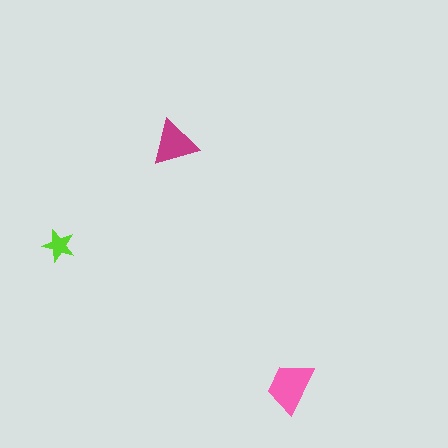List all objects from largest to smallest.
The pink trapezoid, the magenta triangle, the lime star.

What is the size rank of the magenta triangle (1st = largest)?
2nd.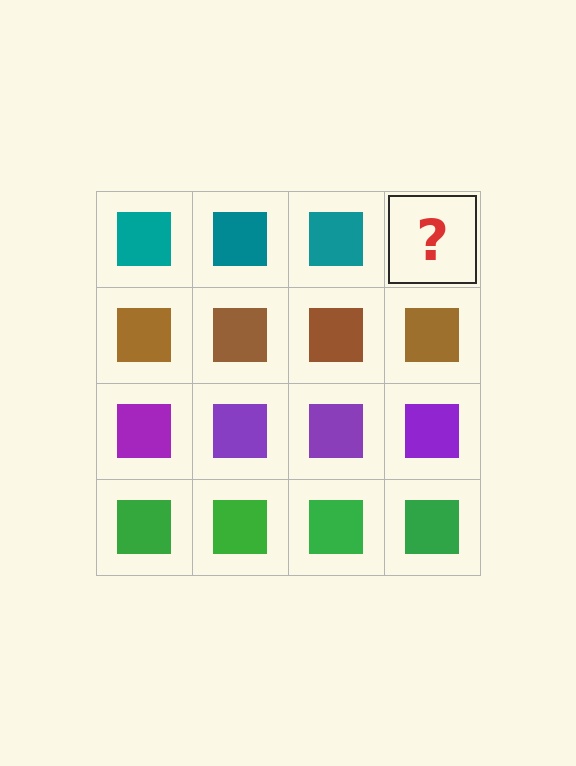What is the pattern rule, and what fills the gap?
The rule is that each row has a consistent color. The gap should be filled with a teal square.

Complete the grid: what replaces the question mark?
The question mark should be replaced with a teal square.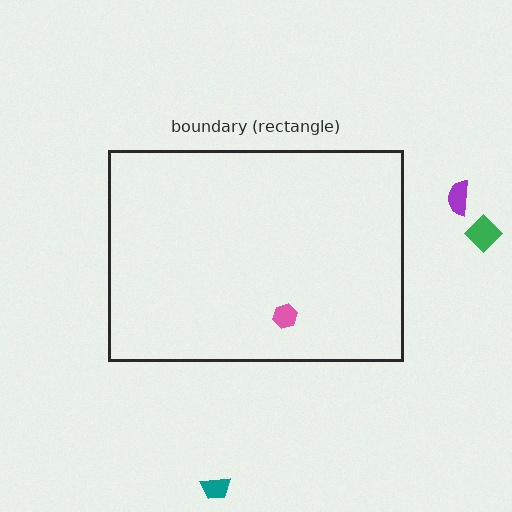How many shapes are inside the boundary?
1 inside, 3 outside.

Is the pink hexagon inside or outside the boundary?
Inside.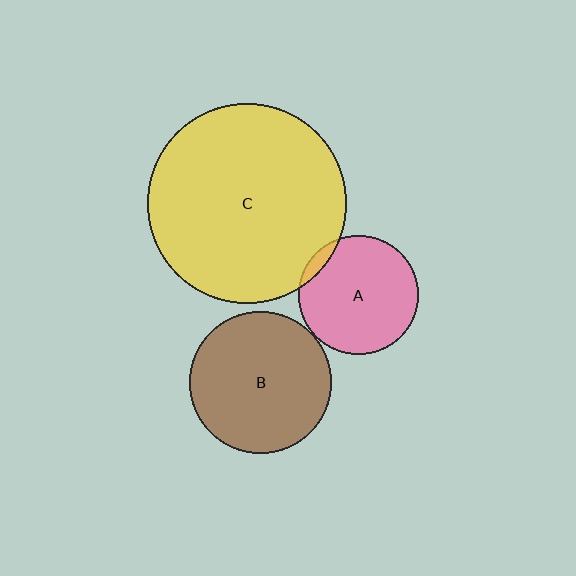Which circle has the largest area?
Circle C (yellow).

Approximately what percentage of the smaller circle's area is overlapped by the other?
Approximately 5%.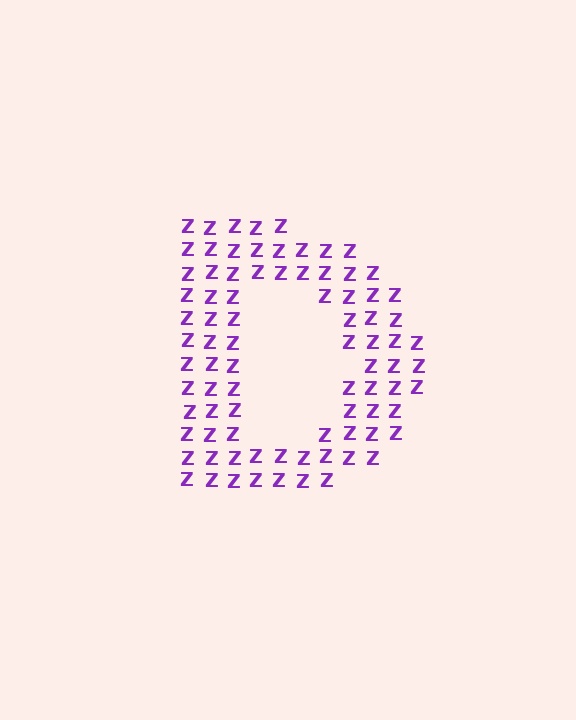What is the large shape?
The large shape is the letter D.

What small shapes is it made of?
It is made of small letter Z's.